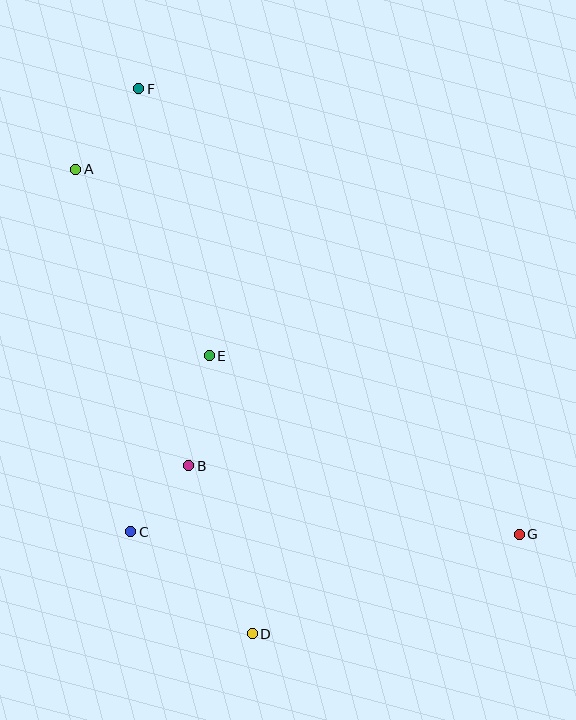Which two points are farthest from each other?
Points F and G are farthest from each other.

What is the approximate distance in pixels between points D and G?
The distance between D and G is approximately 285 pixels.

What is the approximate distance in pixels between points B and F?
The distance between B and F is approximately 380 pixels.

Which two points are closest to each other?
Points B and C are closest to each other.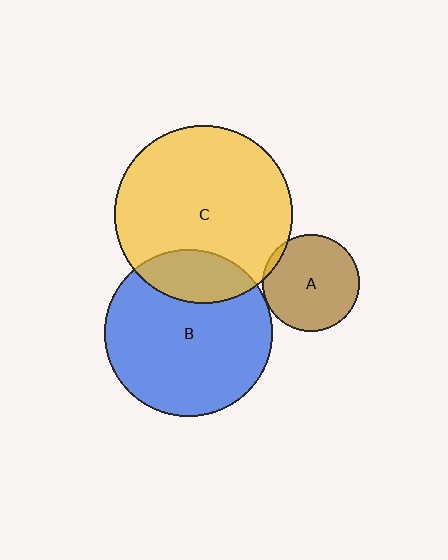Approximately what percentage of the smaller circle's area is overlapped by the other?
Approximately 5%.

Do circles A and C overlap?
Yes.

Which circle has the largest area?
Circle C (yellow).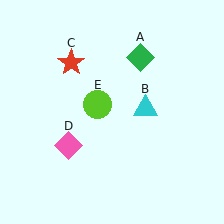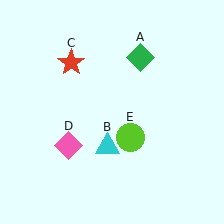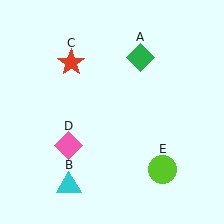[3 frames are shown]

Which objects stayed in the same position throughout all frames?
Green diamond (object A) and red star (object C) and pink diamond (object D) remained stationary.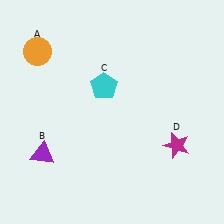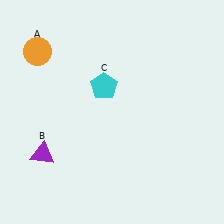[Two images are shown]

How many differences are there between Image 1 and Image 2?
There is 1 difference between the two images.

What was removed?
The magenta star (D) was removed in Image 2.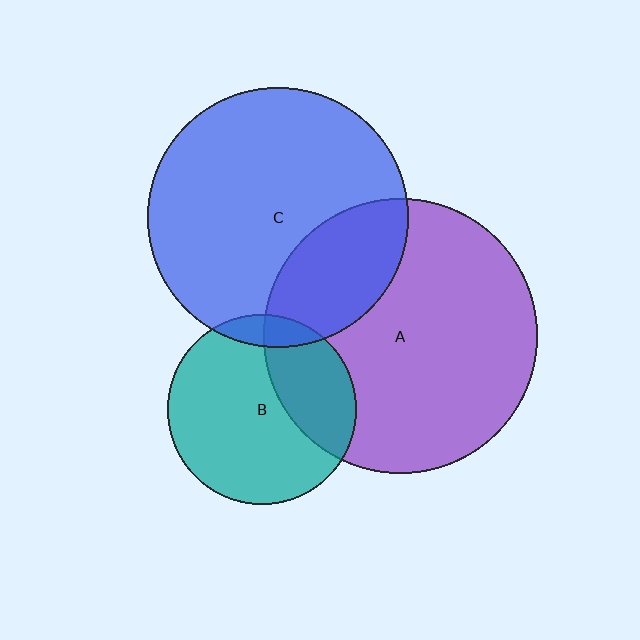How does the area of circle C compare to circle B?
Approximately 1.9 times.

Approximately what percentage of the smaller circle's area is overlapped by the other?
Approximately 10%.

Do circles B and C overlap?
Yes.